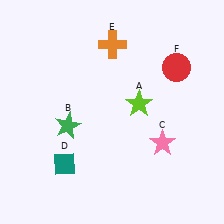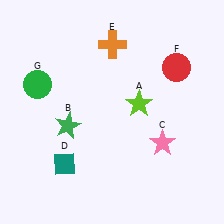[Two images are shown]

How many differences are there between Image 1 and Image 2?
There is 1 difference between the two images.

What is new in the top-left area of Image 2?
A green circle (G) was added in the top-left area of Image 2.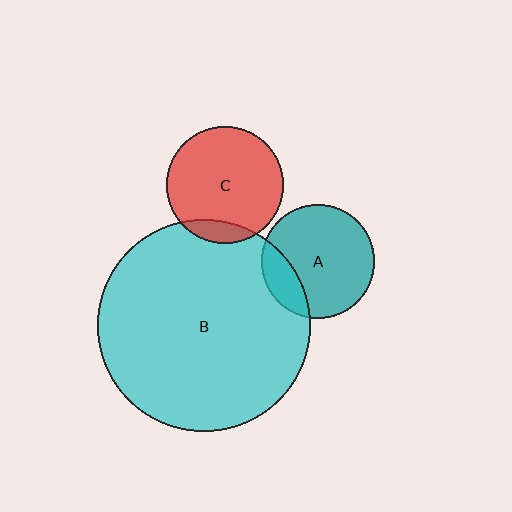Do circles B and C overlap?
Yes.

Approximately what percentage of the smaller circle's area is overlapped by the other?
Approximately 10%.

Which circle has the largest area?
Circle B (cyan).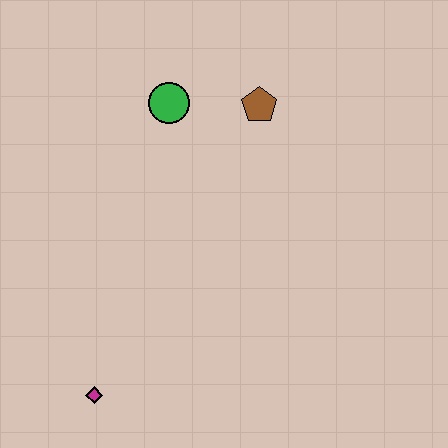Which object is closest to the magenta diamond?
The green circle is closest to the magenta diamond.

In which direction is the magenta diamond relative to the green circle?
The magenta diamond is below the green circle.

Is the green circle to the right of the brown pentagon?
No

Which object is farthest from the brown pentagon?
The magenta diamond is farthest from the brown pentagon.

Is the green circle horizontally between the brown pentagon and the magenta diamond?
Yes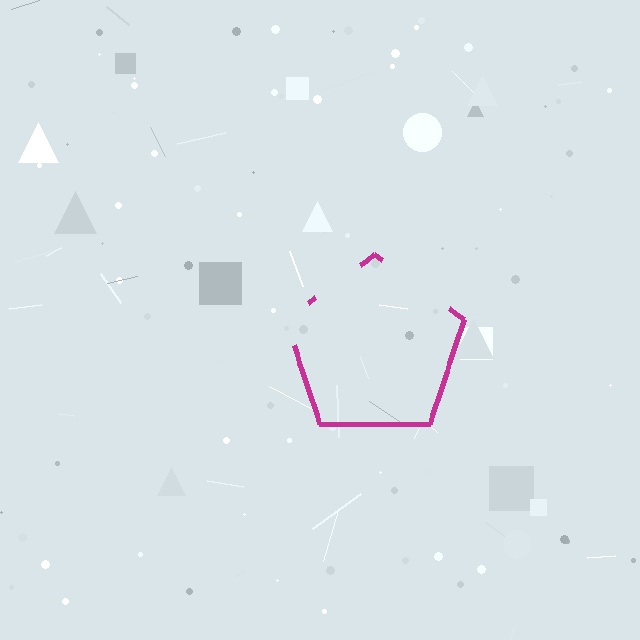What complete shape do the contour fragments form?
The contour fragments form a pentagon.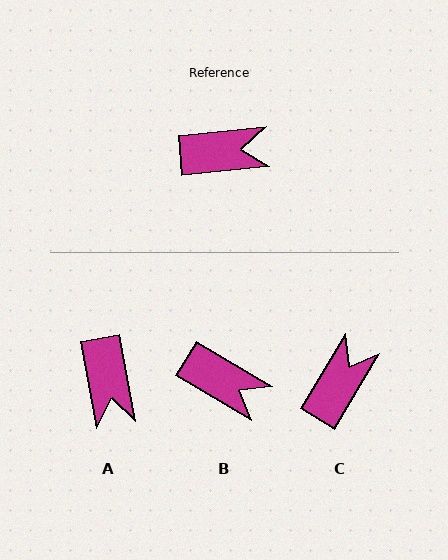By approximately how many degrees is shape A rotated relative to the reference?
Approximately 85 degrees clockwise.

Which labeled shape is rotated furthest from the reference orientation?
A, about 85 degrees away.